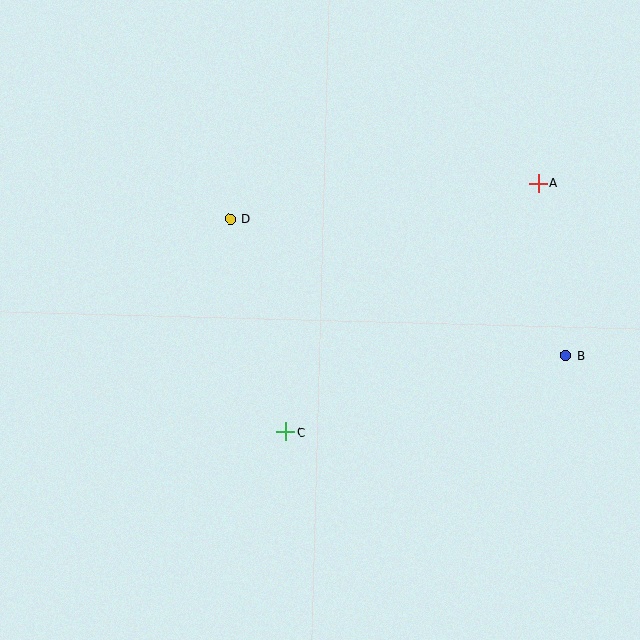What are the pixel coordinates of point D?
Point D is at (230, 219).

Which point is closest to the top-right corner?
Point A is closest to the top-right corner.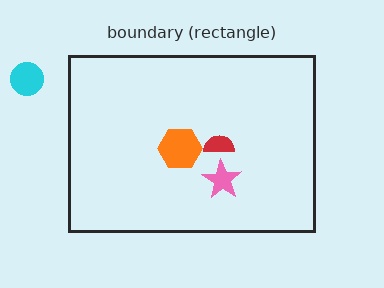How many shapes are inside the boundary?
3 inside, 1 outside.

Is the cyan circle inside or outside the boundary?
Outside.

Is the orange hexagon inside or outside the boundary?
Inside.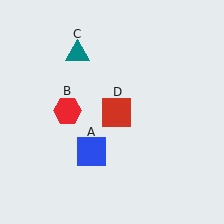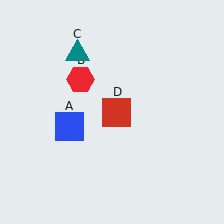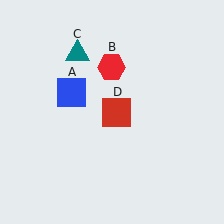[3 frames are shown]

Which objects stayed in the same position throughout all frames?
Teal triangle (object C) and red square (object D) remained stationary.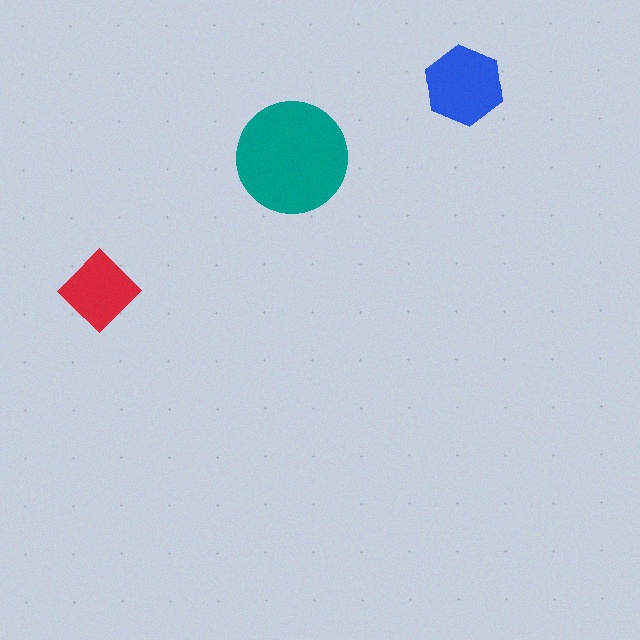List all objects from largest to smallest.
The teal circle, the blue hexagon, the red diamond.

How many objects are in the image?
There are 3 objects in the image.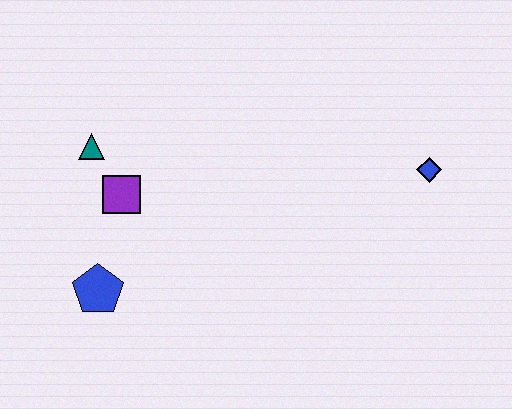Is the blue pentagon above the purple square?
No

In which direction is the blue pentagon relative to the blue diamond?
The blue pentagon is to the left of the blue diamond.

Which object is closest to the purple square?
The teal triangle is closest to the purple square.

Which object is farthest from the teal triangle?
The blue diamond is farthest from the teal triangle.